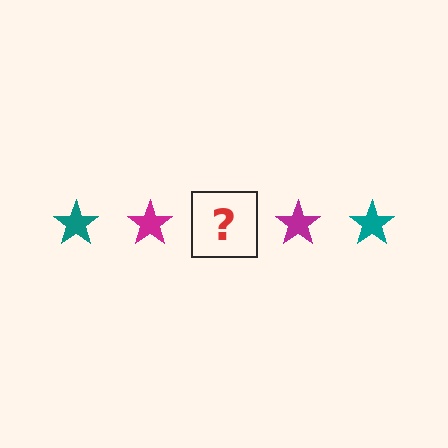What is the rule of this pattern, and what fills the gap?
The rule is that the pattern cycles through teal, magenta stars. The gap should be filled with a teal star.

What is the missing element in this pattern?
The missing element is a teal star.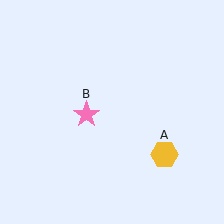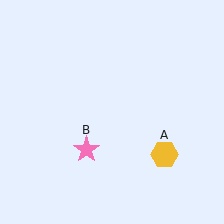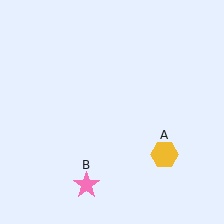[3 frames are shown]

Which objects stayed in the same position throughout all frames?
Yellow hexagon (object A) remained stationary.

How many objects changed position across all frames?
1 object changed position: pink star (object B).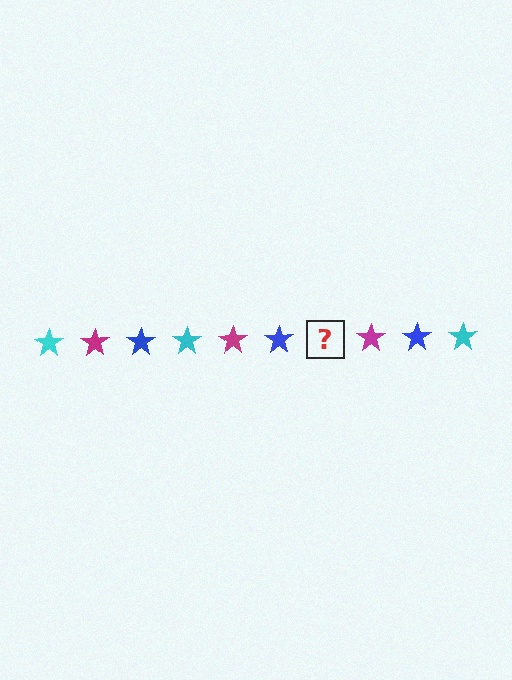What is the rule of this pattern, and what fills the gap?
The rule is that the pattern cycles through cyan, magenta, blue stars. The gap should be filled with a cyan star.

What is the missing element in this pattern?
The missing element is a cyan star.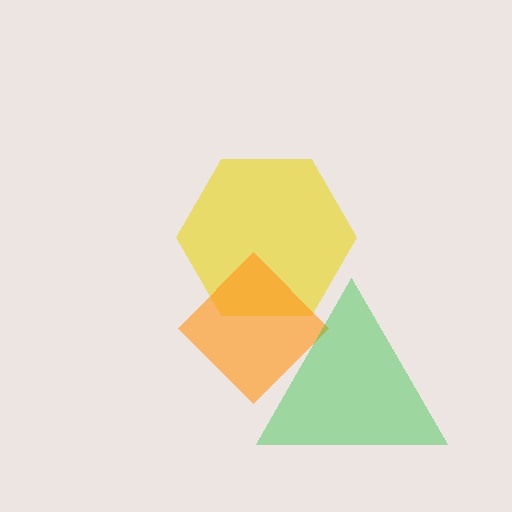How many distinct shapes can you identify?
There are 3 distinct shapes: a yellow hexagon, an orange diamond, a green triangle.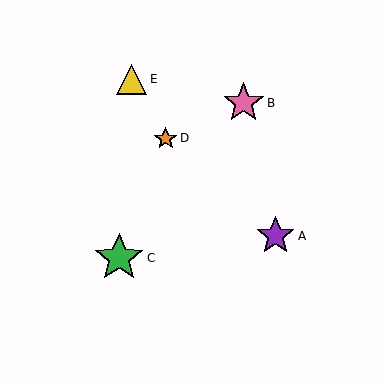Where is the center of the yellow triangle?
The center of the yellow triangle is at (132, 79).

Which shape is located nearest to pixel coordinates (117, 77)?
The yellow triangle (labeled E) at (132, 79) is nearest to that location.